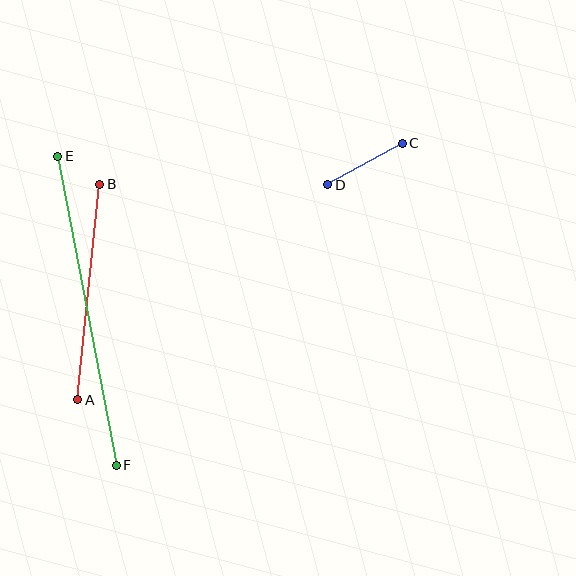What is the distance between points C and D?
The distance is approximately 85 pixels.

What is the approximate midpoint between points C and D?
The midpoint is at approximately (365, 164) pixels.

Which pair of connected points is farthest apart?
Points E and F are farthest apart.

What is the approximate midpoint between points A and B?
The midpoint is at approximately (89, 292) pixels.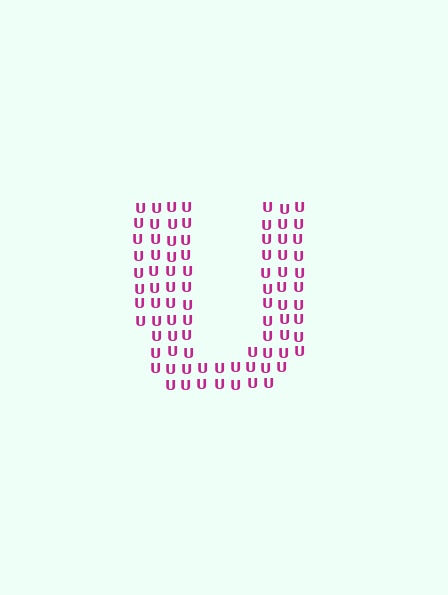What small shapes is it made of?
It is made of small letter U's.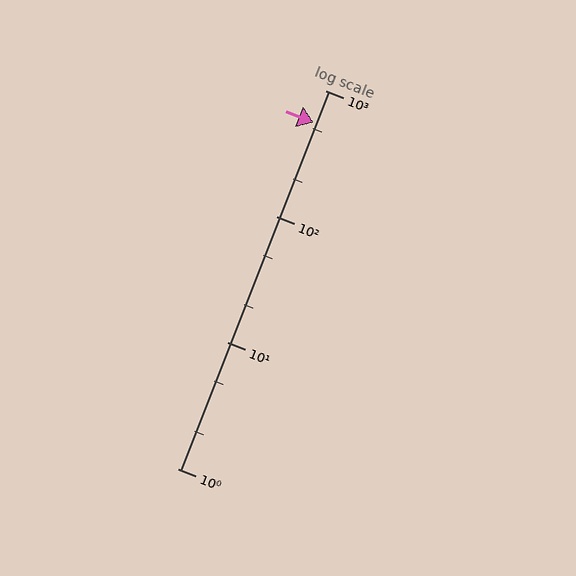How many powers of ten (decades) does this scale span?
The scale spans 3 decades, from 1 to 1000.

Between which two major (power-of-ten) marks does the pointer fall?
The pointer is between 100 and 1000.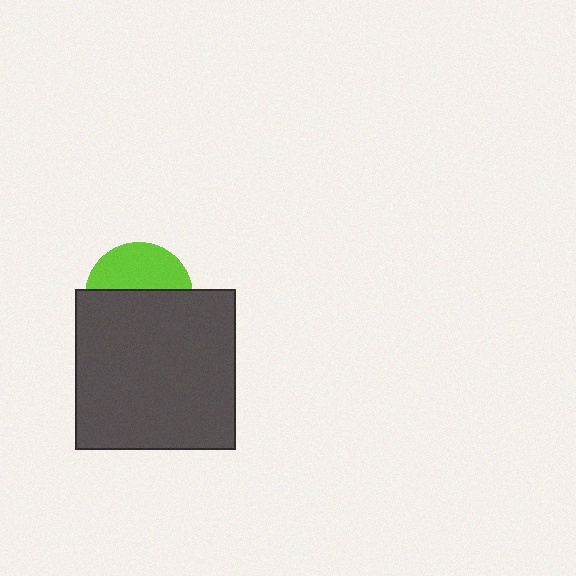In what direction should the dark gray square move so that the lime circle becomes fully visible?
The dark gray square should move down. That is the shortest direction to clear the overlap and leave the lime circle fully visible.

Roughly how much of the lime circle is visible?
A small part of it is visible (roughly 42%).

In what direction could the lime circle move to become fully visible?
The lime circle could move up. That would shift it out from behind the dark gray square entirely.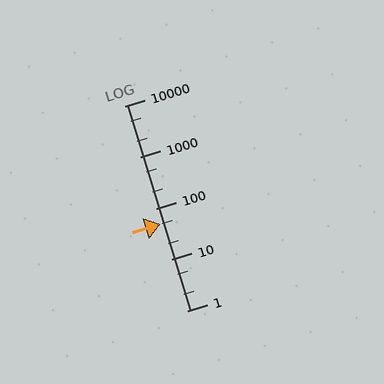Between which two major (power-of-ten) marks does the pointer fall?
The pointer is between 10 and 100.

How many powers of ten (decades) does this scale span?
The scale spans 4 decades, from 1 to 10000.